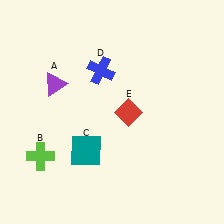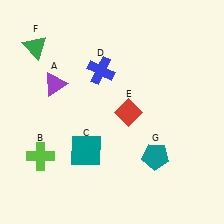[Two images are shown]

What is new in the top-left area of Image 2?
A green triangle (F) was added in the top-left area of Image 2.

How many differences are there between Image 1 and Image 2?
There are 2 differences between the two images.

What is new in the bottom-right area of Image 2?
A teal pentagon (G) was added in the bottom-right area of Image 2.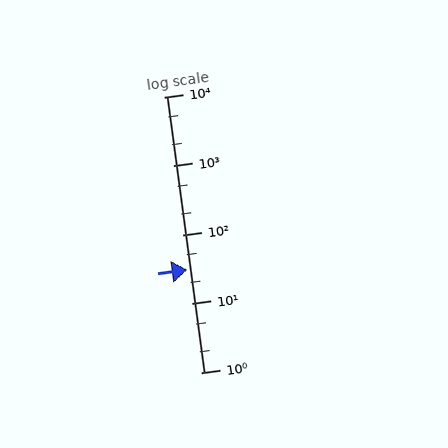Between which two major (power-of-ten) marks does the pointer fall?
The pointer is between 10 and 100.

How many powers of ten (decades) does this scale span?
The scale spans 4 decades, from 1 to 10000.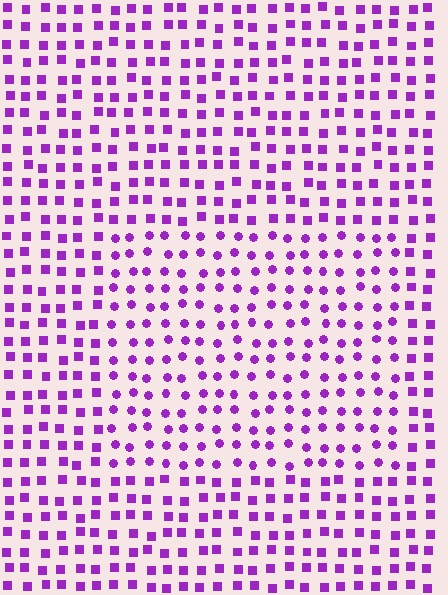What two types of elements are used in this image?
The image uses circles inside the rectangle region and squares outside it.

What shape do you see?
I see a rectangle.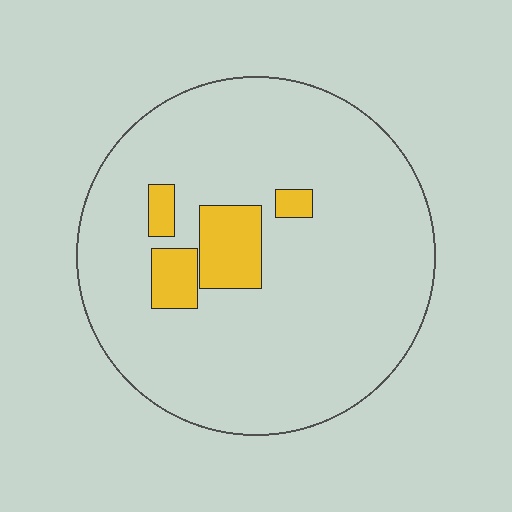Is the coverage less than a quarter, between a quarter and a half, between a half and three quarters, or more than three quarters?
Less than a quarter.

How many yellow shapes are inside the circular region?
4.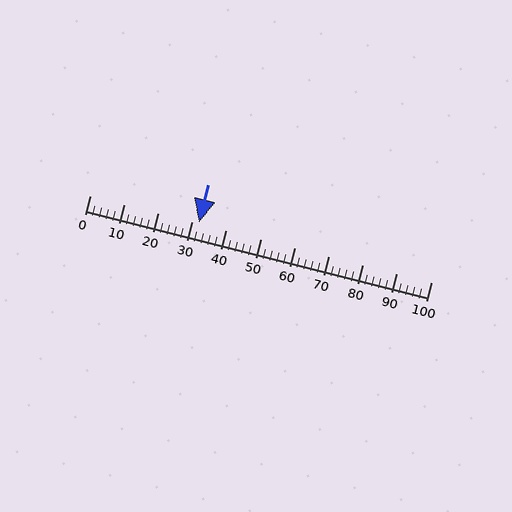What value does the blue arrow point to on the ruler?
The blue arrow points to approximately 32.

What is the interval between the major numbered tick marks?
The major tick marks are spaced 10 units apart.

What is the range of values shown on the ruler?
The ruler shows values from 0 to 100.